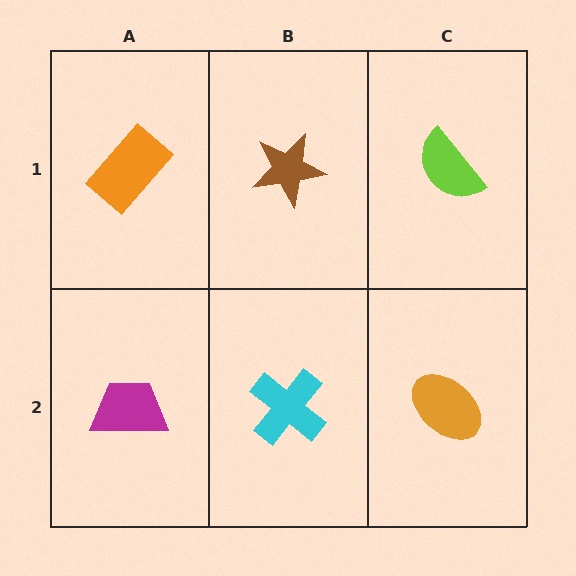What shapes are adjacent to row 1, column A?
A magenta trapezoid (row 2, column A), a brown star (row 1, column B).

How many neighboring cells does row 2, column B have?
3.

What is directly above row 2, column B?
A brown star.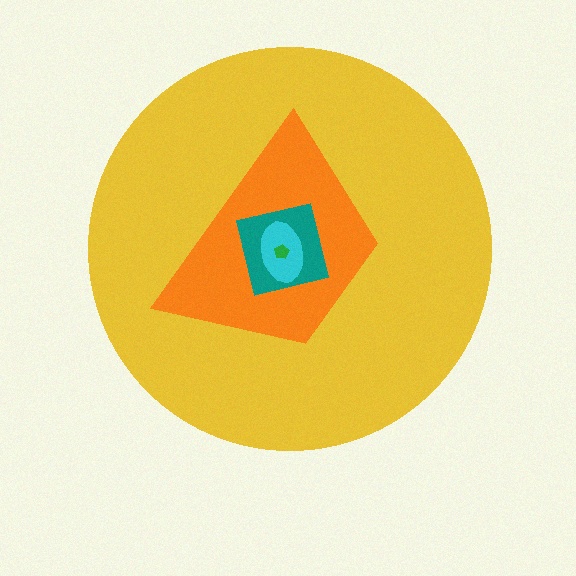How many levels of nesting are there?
5.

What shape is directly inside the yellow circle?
The orange trapezoid.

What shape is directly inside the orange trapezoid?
The teal square.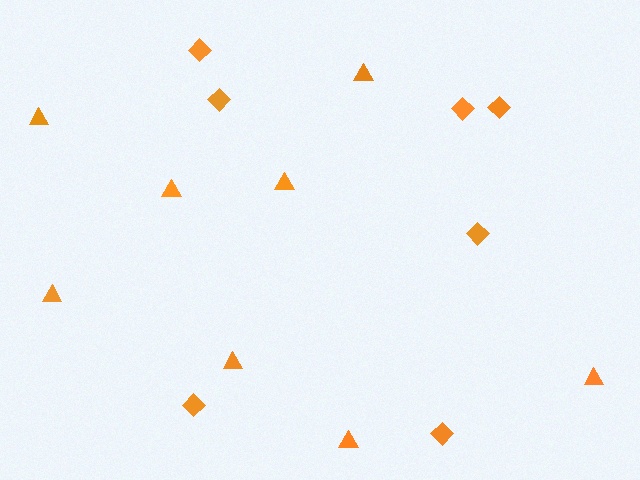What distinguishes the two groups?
There are 2 groups: one group of triangles (8) and one group of diamonds (7).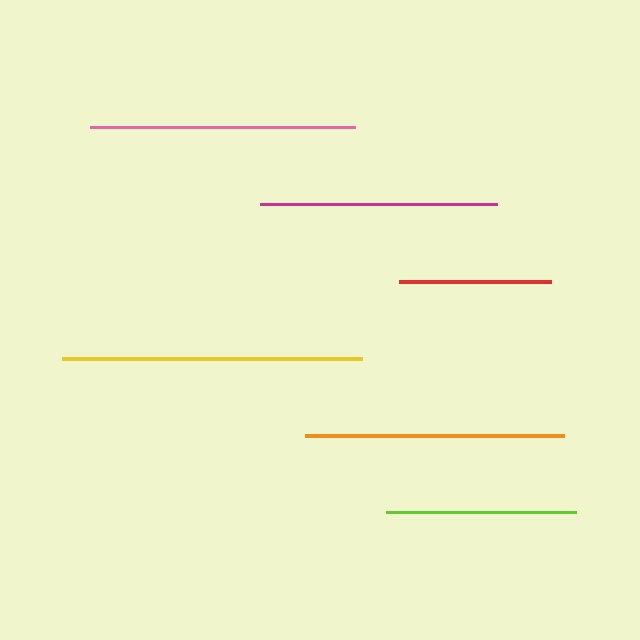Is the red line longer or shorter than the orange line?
The orange line is longer than the red line.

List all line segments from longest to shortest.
From longest to shortest: yellow, pink, orange, magenta, lime, red.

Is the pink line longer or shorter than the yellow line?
The yellow line is longer than the pink line.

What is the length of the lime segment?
The lime segment is approximately 190 pixels long.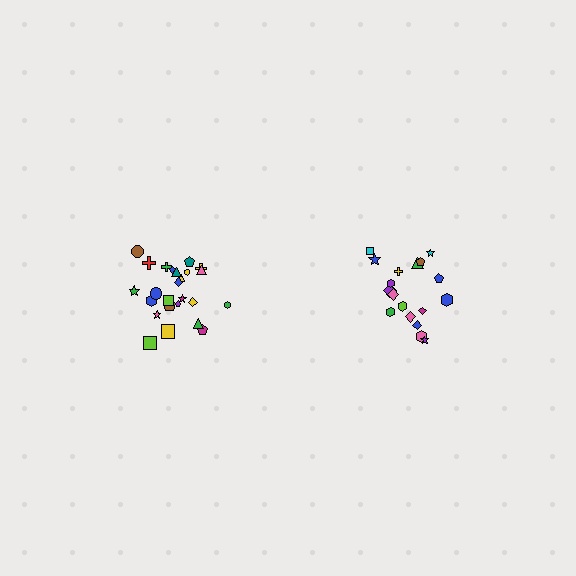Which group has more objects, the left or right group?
The left group.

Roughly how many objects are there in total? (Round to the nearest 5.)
Roughly 45 objects in total.